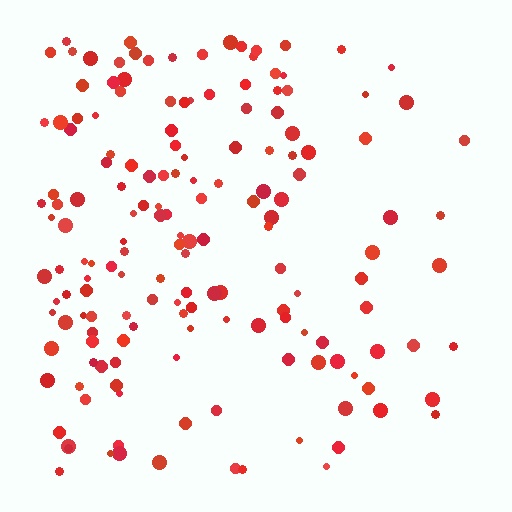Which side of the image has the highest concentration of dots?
The left.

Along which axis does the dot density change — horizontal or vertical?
Horizontal.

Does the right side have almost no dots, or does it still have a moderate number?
Still a moderate number, just noticeably fewer than the left.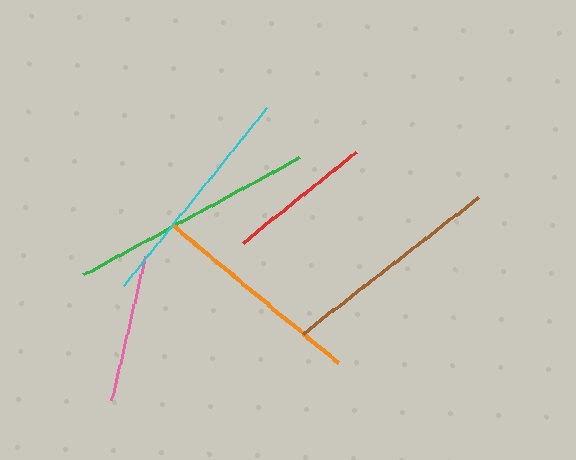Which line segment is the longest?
The green line is the longest at approximately 246 pixels.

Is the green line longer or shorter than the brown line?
The green line is longer than the brown line.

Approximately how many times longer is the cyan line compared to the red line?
The cyan line is approximately 1.6 times the length of the red line.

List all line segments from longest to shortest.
From longest to shortest: green, cyan, brown, orange, pink, red.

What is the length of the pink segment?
The pink segment is approximately 148 pixels long.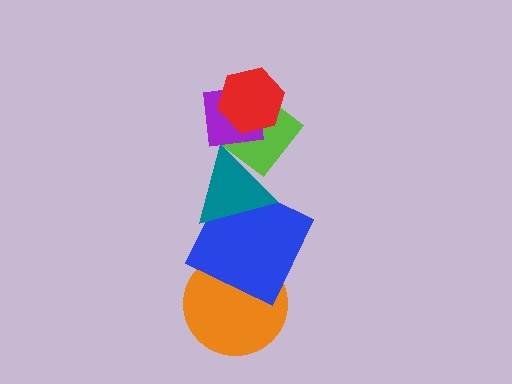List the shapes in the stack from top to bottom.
From top to bottom: the red hexagon, the purple square, the lime diamond, the teal triangle, the blue square, the orange circle.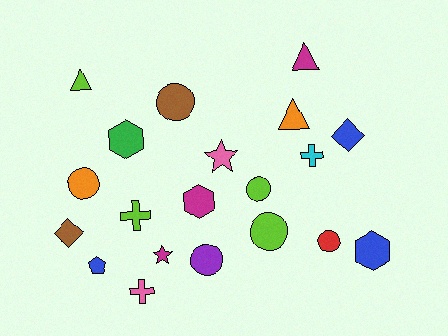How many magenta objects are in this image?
There are 3 magenta objects.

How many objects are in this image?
There are 20 objects.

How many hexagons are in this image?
There are 3 hexagons.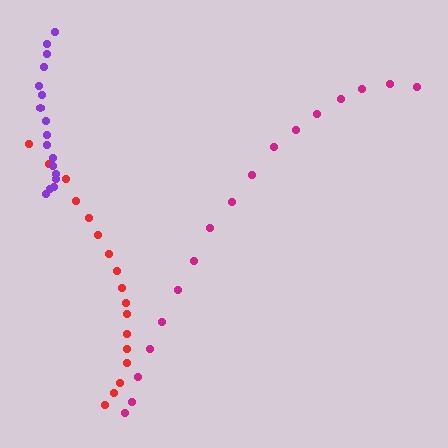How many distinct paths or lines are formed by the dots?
There are 3 distinct paths.